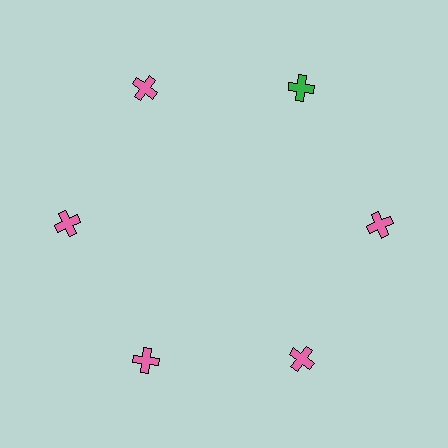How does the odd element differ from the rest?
It has a different color: green instead of pink.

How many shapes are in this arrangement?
There are 6 shapes arranged in a ring pattern.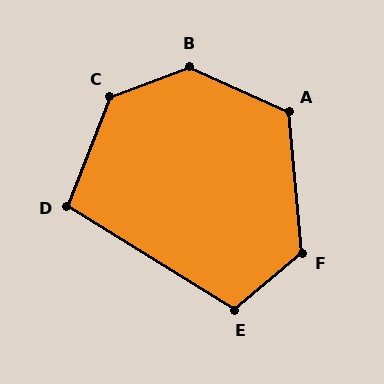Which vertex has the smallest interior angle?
D, at approximately 101 degrees.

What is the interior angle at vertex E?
Approximately 108 degrees (obtuse).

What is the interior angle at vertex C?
Approximately 132 degrees (obtuse).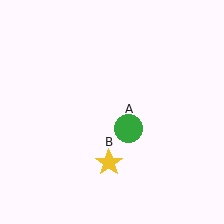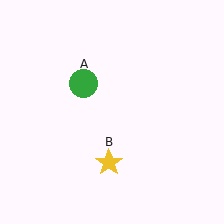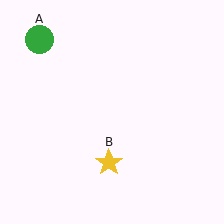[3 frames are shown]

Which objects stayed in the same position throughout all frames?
Yellow star (object B) remained stationary.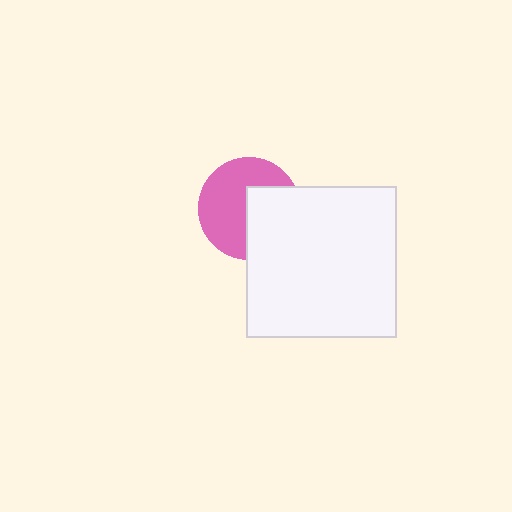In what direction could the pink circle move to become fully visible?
The pink circle could move left. That would shift it out from behind the white square entirely.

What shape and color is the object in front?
The object in front is a white square.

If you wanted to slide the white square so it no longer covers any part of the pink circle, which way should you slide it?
Slide it right — that is the most direct way to separate the two shapes.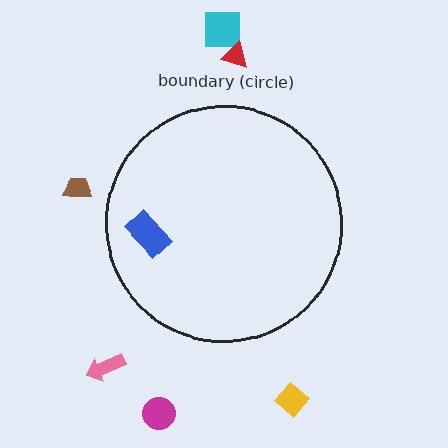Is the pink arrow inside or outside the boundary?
Outside.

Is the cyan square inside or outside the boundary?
Outside.